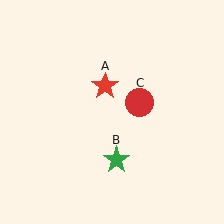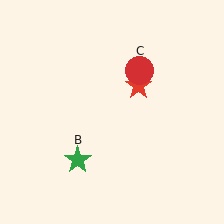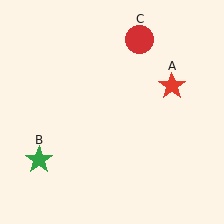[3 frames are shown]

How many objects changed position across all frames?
3 objects changed position: red star (object A), green star (object B), red circle (object C).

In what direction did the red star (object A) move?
The red star (object A) moved right.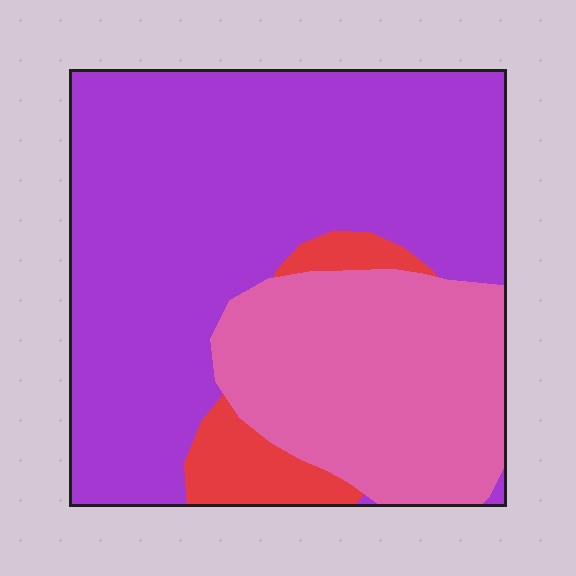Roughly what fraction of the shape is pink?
Pink takes up between a sixth and a third of the shape.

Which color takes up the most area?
Purple, at roughly 60%.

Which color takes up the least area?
Red, at roughly 10%.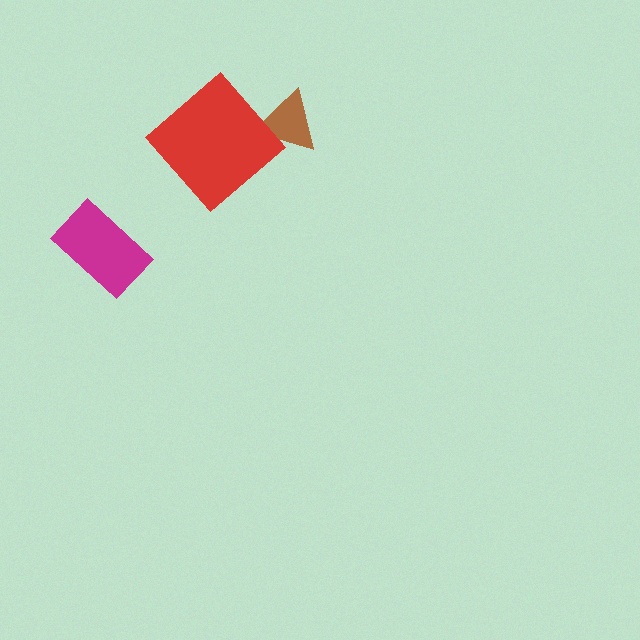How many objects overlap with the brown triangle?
1 object overlaps with the brown triangle.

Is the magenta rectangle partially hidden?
No, no other shape covers it.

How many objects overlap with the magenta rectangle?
0 objects overlap with the magenta rectangle.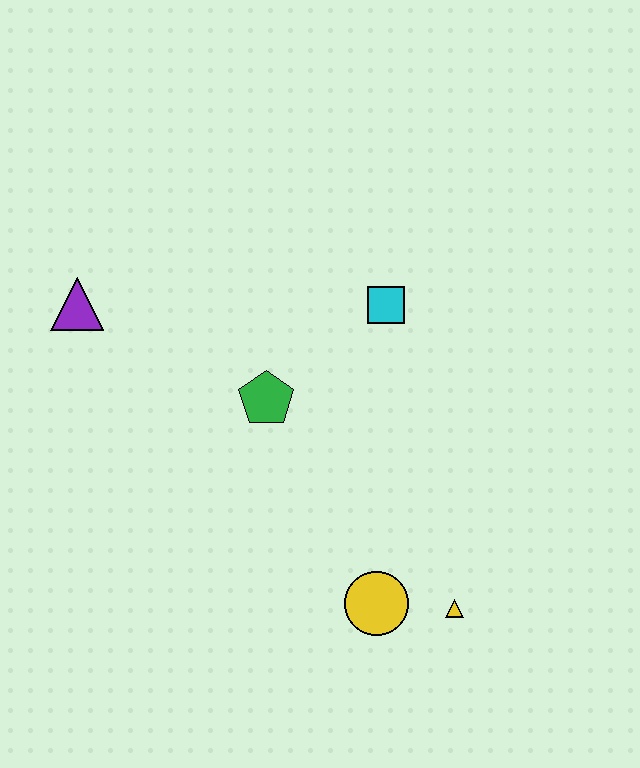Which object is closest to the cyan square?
The green pentagon is closest to the cyan square.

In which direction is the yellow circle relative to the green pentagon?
The yellow circle is below the green pentagon.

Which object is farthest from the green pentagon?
The yellow triangle is farthest from the green pentagon.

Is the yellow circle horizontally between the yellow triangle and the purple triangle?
Yes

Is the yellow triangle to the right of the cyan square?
Yes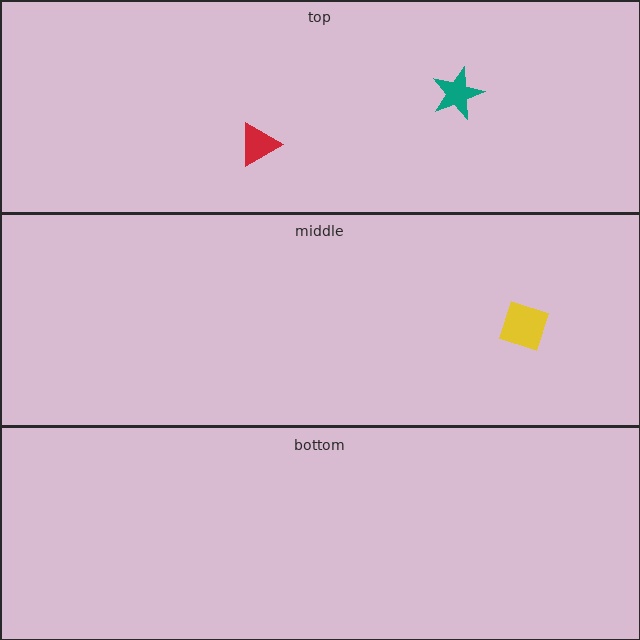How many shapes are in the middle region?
1.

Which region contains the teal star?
The top region.